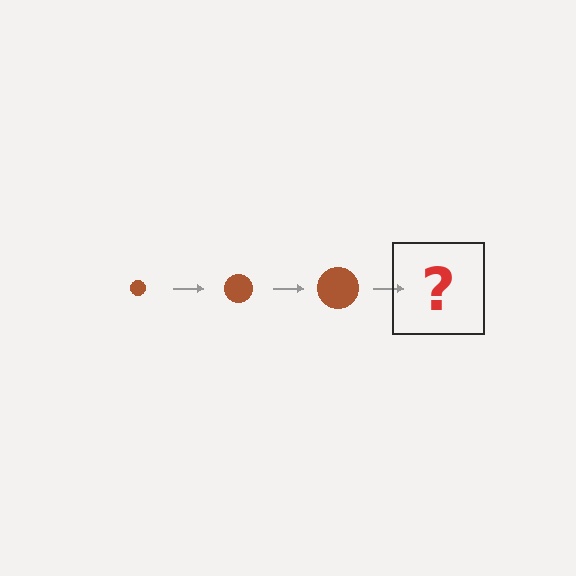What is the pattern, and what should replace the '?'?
The pattern is that the circle gets progressively larger each step. The '?' should be a brown circle, larger than the previous one.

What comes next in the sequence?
The next element should be a brown circle, larger than the previous one.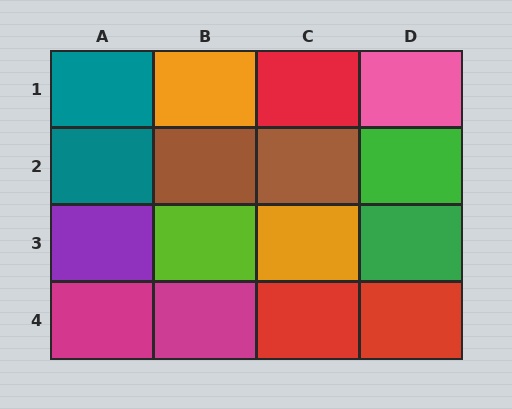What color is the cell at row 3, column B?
Lime.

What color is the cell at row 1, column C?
Red.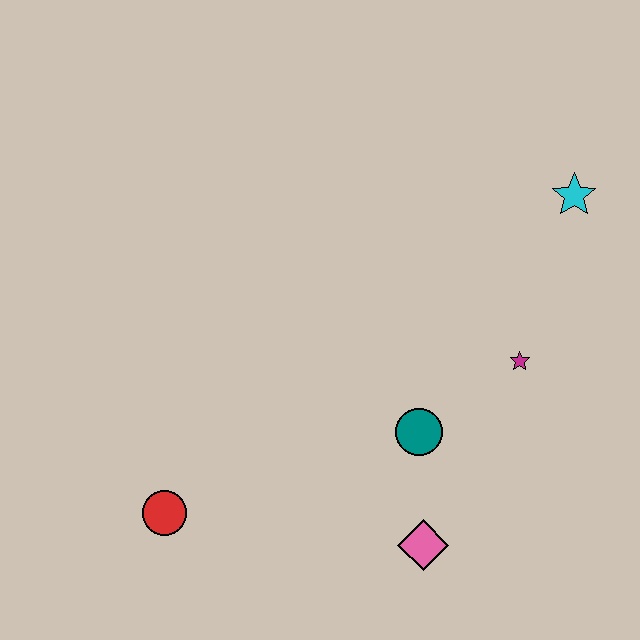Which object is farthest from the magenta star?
The red circle is farthest from the magenta star.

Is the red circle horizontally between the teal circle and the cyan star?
No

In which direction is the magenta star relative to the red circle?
The magenta star is to the right of the red circle.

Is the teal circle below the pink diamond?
No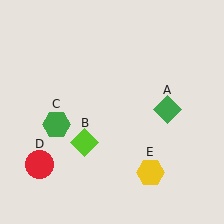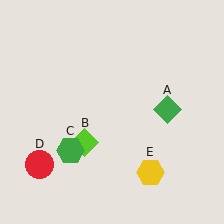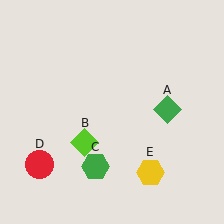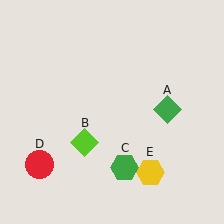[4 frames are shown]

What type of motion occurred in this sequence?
The green hexagon (object C) rotated counterclockwise around the center of the scene.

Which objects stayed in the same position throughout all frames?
Green diamond (object A) and lime diamond (object B) and red circle (object D) and yellow hexagon (object E) remained stationary.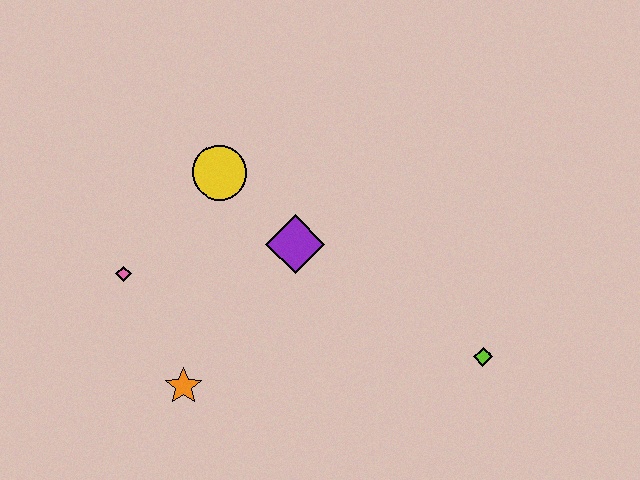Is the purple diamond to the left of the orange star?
No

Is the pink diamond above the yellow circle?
No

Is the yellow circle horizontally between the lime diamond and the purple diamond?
No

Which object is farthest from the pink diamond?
The lime diamond is farthest from the pink diamond.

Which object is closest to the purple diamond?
The yellow circle is closest to the purple diamond.